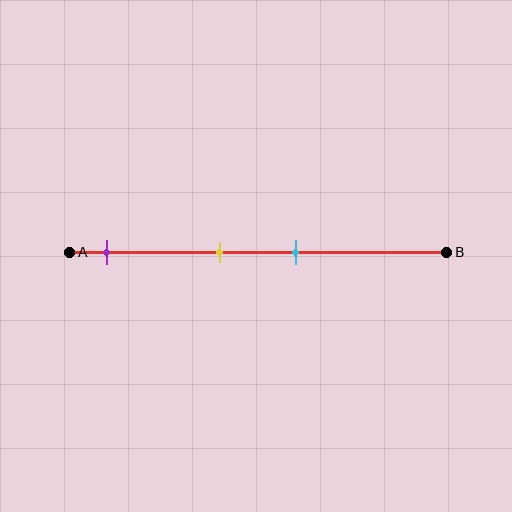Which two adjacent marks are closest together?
The yellow and cyan marks are the closest adjacent pair.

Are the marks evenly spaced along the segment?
No, the marks are not evenly spaced.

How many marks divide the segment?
There are 3 marks dividing the segment.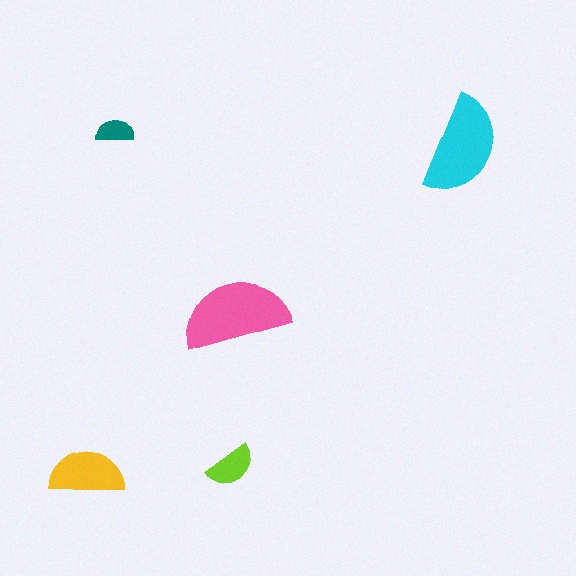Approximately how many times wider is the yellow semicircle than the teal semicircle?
About 2 times wider.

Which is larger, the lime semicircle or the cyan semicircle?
The cyan one.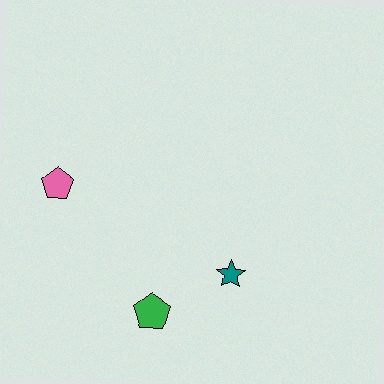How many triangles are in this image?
There are no triangles.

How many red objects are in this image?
There are no red objects.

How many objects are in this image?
There are 3 objects.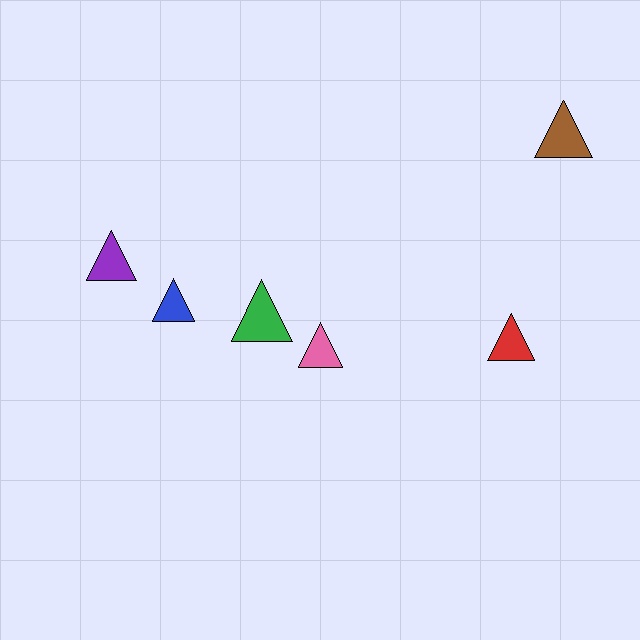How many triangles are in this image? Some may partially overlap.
There are 6 triangles.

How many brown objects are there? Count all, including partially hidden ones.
There is 1 brown object.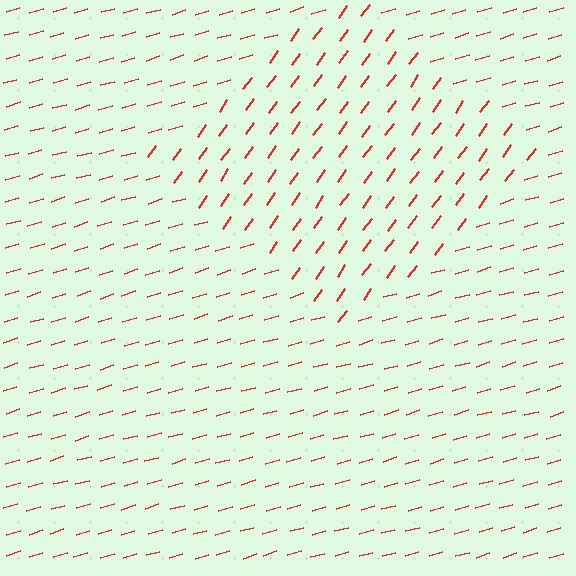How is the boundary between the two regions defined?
The boundary is defined purely by a change in line orientation (approximately 38 degrees difference). All lines are the same color and thickness.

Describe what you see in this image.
The image is filled with small red line segments. A diamond region in the image has lines oriented differently from the surrounding lines, creating a visible texture boundary.